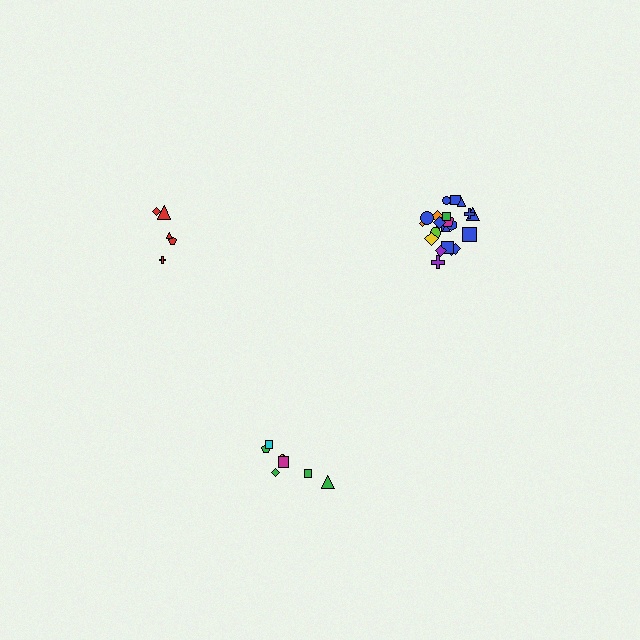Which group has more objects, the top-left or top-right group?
The top-right group.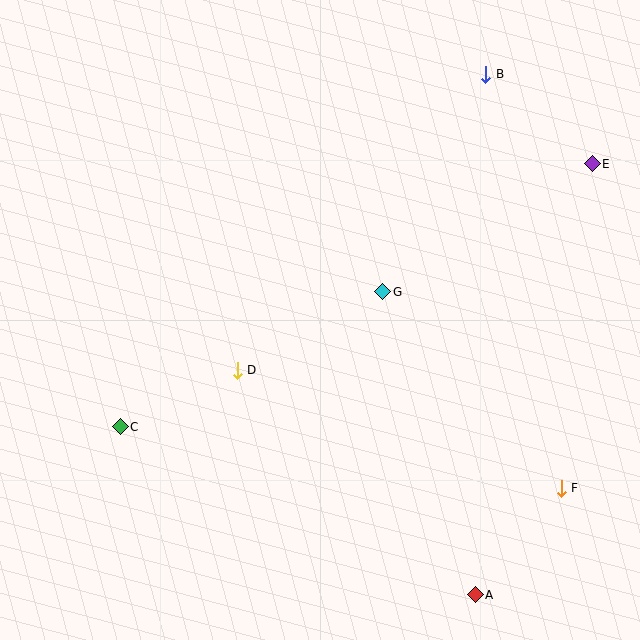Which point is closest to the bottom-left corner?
Point C is closest to the bottom-left corner.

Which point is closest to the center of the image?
Point G at (383, 292) is closest to the center.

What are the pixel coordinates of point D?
Point D is at (237, 370).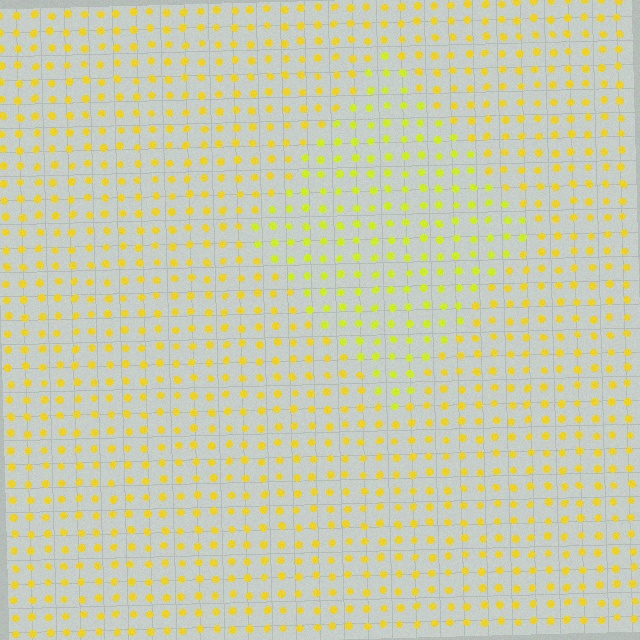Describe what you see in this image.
The image is filled with small yellow elements in a uniform arrangement. A diamond-shaped region is visible where the elements are tinted to a slightly different hue, forming a subtle color boundary.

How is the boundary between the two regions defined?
The boundary is defined purely by a slight shift in hue (about 18 degrees). Spacing, size, and orientation are identical on both sides.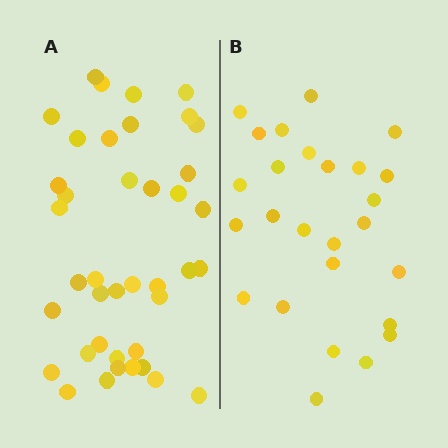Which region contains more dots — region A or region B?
Region A (the left region) has more dots.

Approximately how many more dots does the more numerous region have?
Region A has approximately 15 more dots than region B.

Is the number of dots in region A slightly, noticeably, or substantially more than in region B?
Region A has substantially more. The ratio is roughly 1.5 to 1.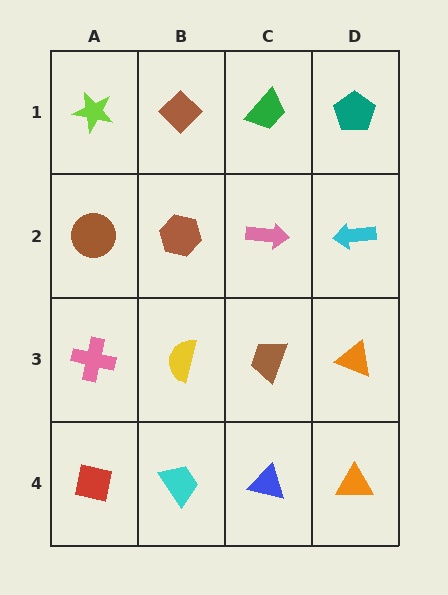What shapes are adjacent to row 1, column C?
A pink arrow (row 2, column C), a brown diamond (row 1, column B), a teal pentagon (row 1, column D).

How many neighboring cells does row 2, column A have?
3.